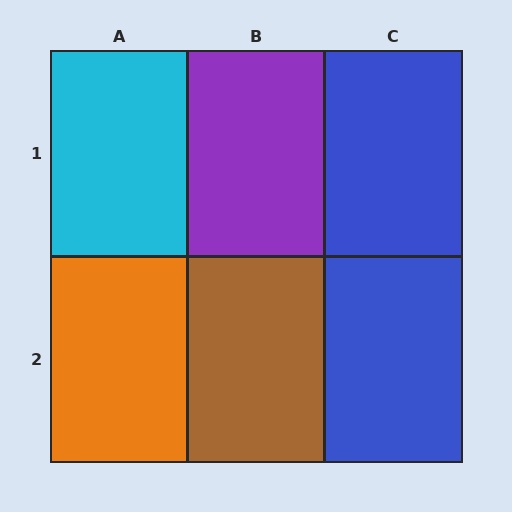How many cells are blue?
2 cells are blue.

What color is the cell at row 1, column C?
Blue.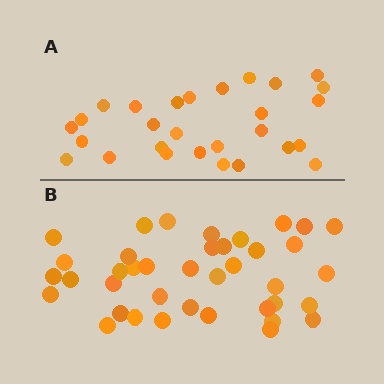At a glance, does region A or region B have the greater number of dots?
Region B (the bottom region) has more dots.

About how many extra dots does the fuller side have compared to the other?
Region B has roughly 12 or so more dots than region A.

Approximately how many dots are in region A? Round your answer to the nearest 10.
About 30 dots. (The exact count is 28, which rounds to 30.)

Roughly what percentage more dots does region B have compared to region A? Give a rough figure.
About 40% more.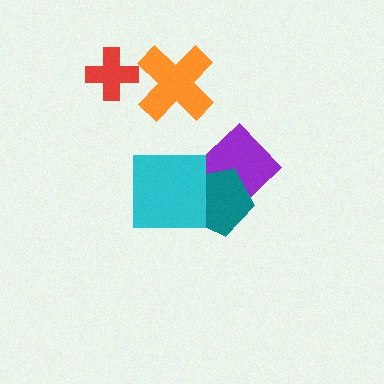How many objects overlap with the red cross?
0 objects overlap with the red cross.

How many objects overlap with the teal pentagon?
2 objects overlap with the teal pentagon.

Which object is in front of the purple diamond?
The teal pentagon is in front of the purple diamond.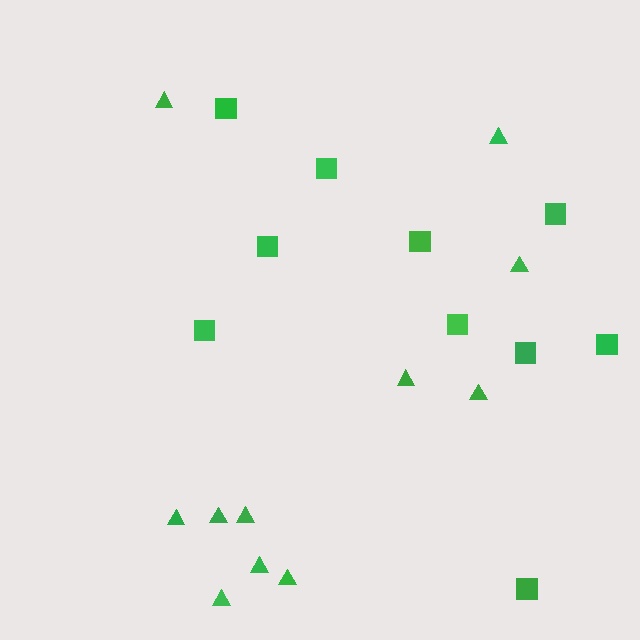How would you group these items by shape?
There are 2 groups: one group of triangles (11) and one group of squares (10).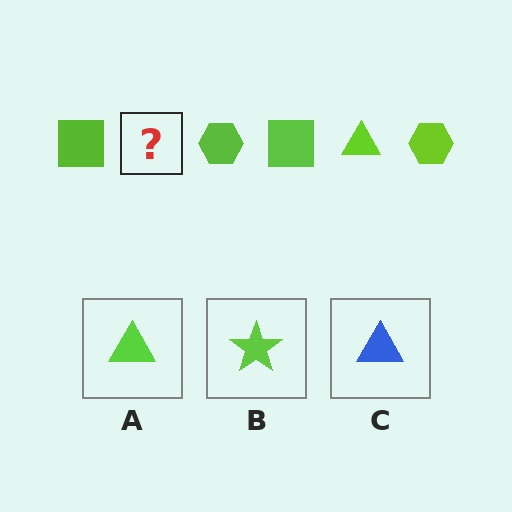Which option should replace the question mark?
Option A.